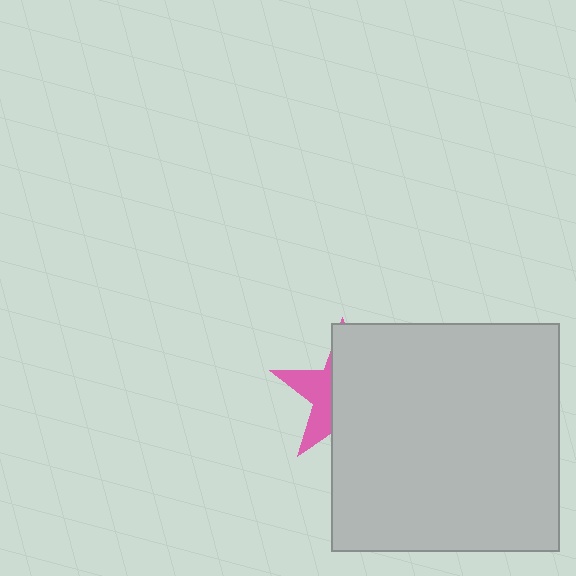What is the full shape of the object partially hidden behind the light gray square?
The partially hidden object is a pink star.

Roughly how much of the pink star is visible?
A small part of it is visible (roughly 35%).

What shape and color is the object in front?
The object in front is a light gray square.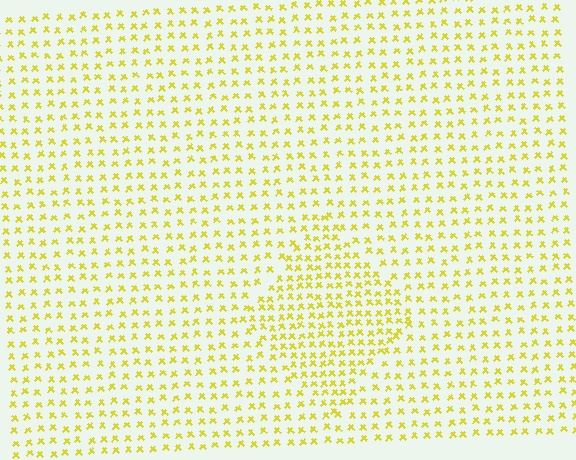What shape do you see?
I see a diamond.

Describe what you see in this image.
The image contains small yellow elements arranged at two different densities. A diamond-shaped region is visible where the elements are more densely packed than the surrounding area.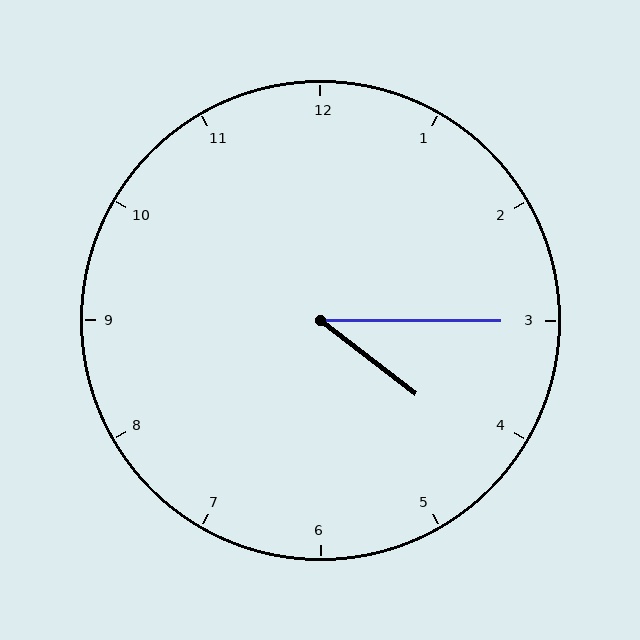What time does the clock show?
4:15.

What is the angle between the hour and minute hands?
Approximately 38 degrees.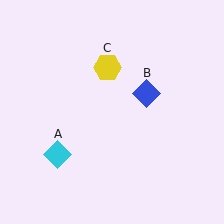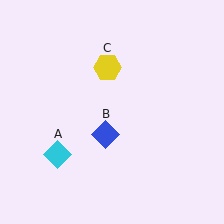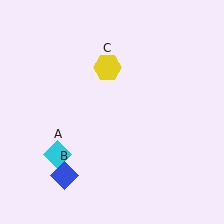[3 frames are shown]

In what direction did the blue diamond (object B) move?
The blue diamond (object B) moved down and to the left.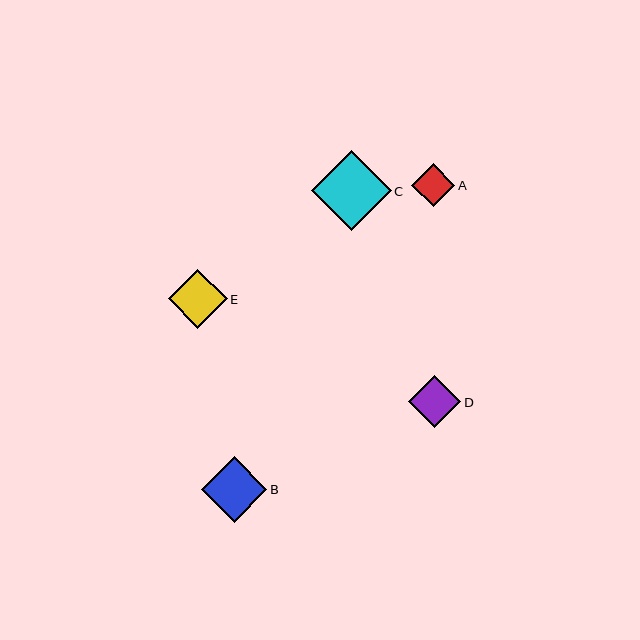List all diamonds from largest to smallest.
From largest to smallest: C, B, E, D, A.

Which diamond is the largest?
Diamond C is the largest with a size of approximately 79 pixels.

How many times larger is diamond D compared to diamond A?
Diamond D is approximately 1.2 times the size of diamond A.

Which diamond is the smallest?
Diamond A is the smallest with a size of approximately 43 pixels.